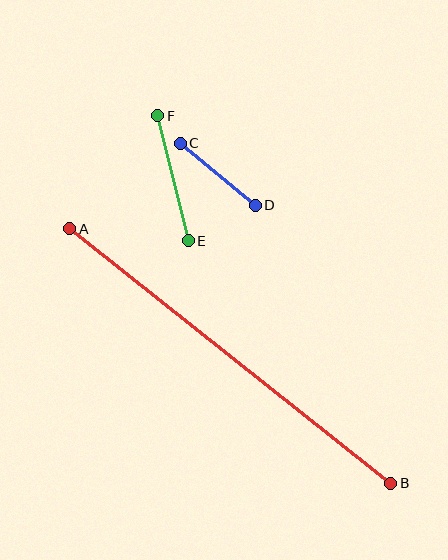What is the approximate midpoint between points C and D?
The midpoint is at approximately (218, 174) pixels.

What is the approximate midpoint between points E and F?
The midpoint is at approximately (173, 178) pixels.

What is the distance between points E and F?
The distance is approximately 128 pixels.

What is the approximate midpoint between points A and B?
The midpoint is at approximately (230, 356) pixels.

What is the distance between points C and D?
The distance is approximately 97 pixels.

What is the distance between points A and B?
The distance is approximately 410 pixels.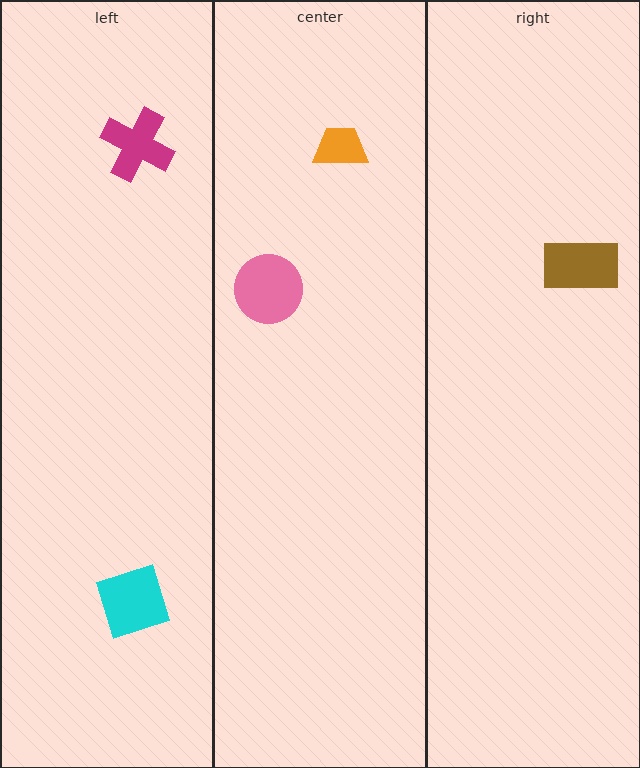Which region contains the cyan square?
The left region.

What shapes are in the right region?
The brown rectangle.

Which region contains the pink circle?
The center region.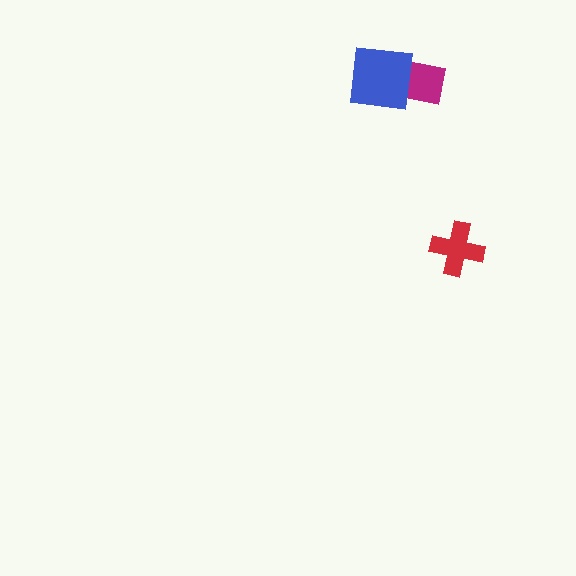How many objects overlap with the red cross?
0 objects overlap with the red cross.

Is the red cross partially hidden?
No, no other shape covers it.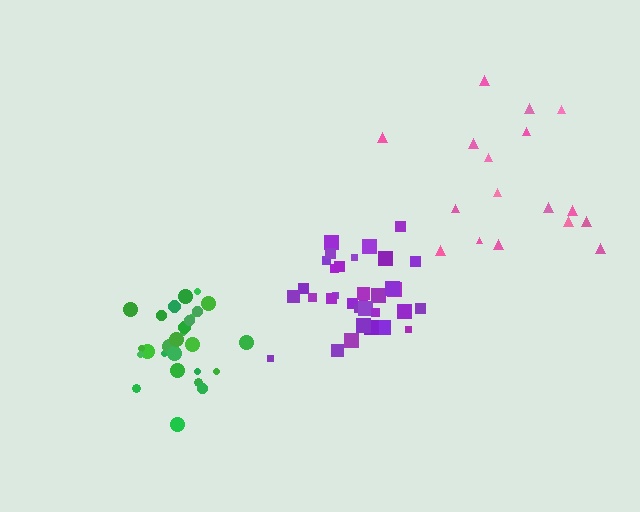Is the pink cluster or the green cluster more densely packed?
Green.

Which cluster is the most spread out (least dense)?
Pink.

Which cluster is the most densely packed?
Green.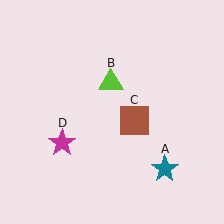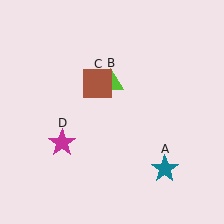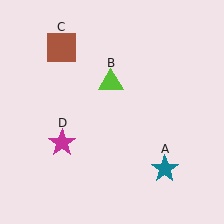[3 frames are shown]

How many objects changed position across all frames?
1 object changed position: brown square (object C).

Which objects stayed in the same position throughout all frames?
Teal star (object A) and lime triangle (object B) and magenta star (object D) remained stationary.